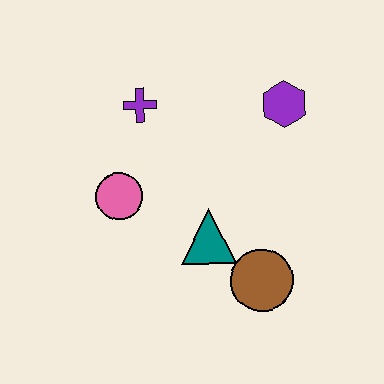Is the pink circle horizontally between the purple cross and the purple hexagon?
No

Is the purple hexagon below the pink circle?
No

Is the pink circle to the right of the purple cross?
No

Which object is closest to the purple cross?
The pink circle is closest to the purple cross.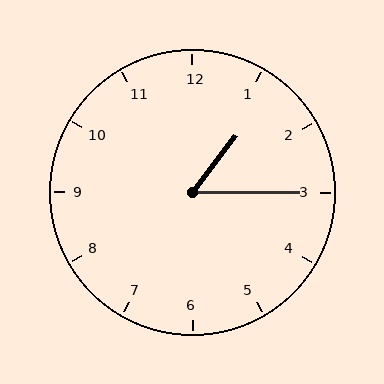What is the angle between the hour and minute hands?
Approximately 52 degrees.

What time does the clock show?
1:15.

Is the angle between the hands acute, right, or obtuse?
It is acute.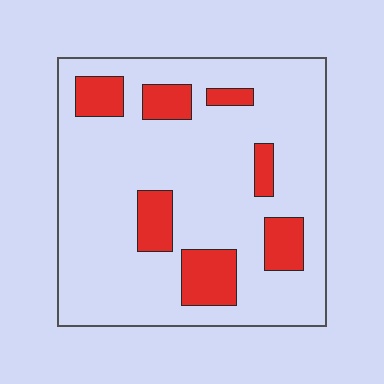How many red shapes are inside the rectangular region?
7.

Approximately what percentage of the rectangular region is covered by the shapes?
Approximately 20%.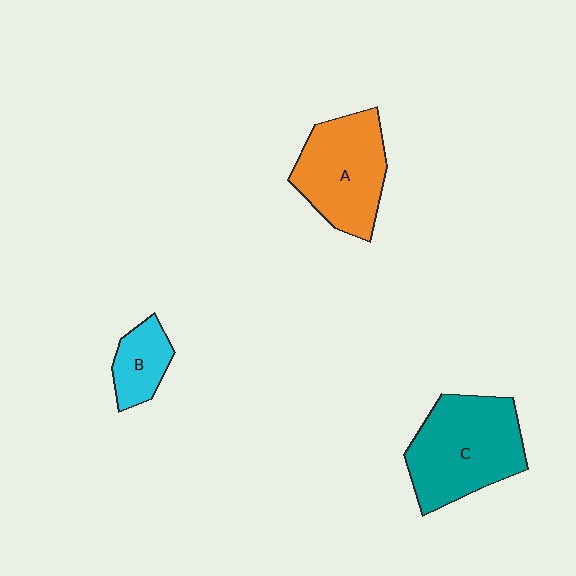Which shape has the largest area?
Shape C (teal).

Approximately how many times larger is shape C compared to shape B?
Approximately 2.6 times.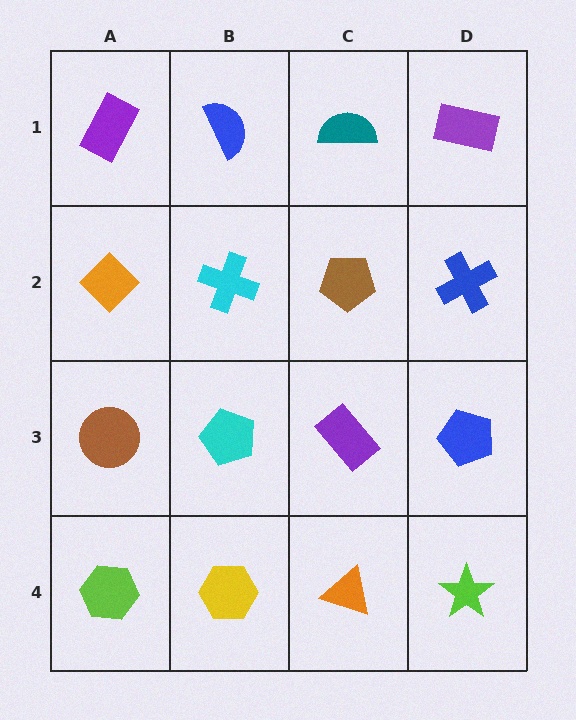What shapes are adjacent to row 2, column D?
A purple rectangle (row 1, column D), a blue pentagon (row 3, column D), a brown pentagon (row 2, column C).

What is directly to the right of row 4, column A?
A yellow hexagon.